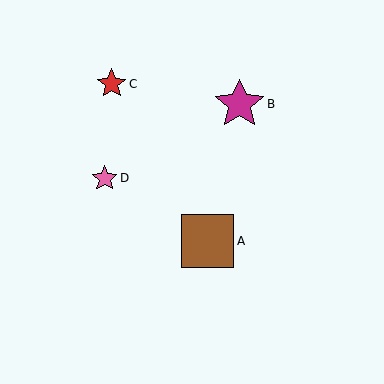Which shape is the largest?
The brown square (labeled A) is the largest.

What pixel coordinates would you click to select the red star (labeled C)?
Click at (112, 84) to select the red star C.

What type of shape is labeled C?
Shape C is a red star.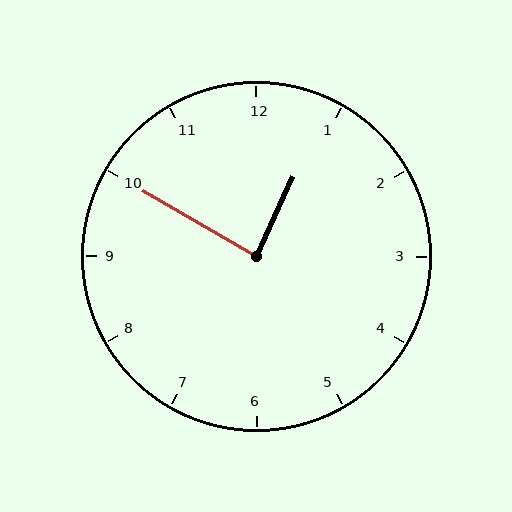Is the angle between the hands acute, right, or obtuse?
It is right.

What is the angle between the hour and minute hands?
Approximately 85 degrees.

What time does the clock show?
12:50.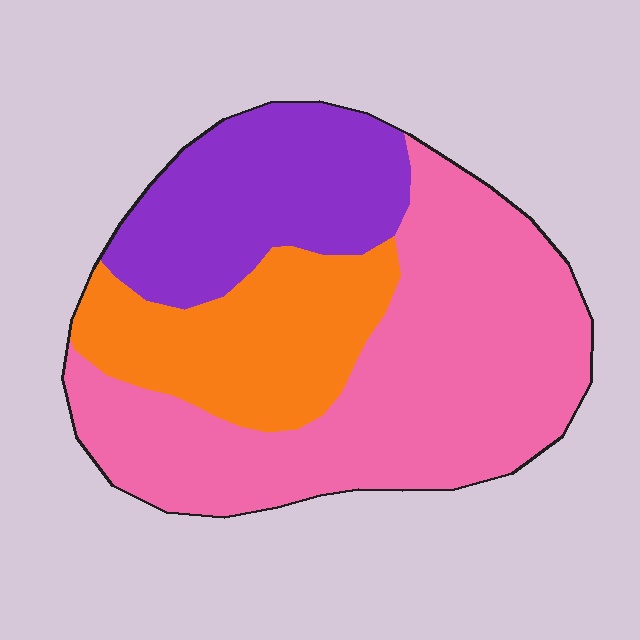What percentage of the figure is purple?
Purple takes up about one quarter (1/4) of the figure.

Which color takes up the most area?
Pink, at roughly 50%.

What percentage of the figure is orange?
Orange covers roughly 25% of the figure.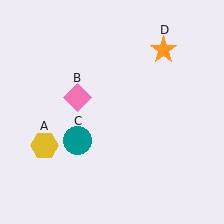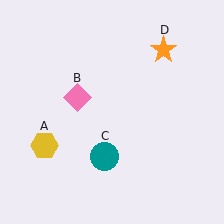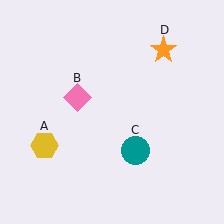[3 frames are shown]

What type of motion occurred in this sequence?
The teal circle (object C) rotated counterclockwise around the center of the scene.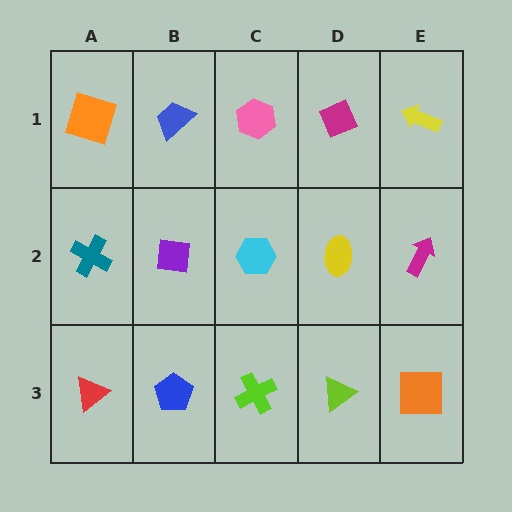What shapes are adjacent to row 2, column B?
A blue trapezoid (row 1, column B), a blue pentagon (row 3, column B), a teal cross (row 2, column A), a cyan hexagon (row 2, column C).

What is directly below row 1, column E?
A magenta arrow.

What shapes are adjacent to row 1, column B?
A purple square (row 2, column B), an orange square (row 1, column A), a pink hexagon (row 1, column C).